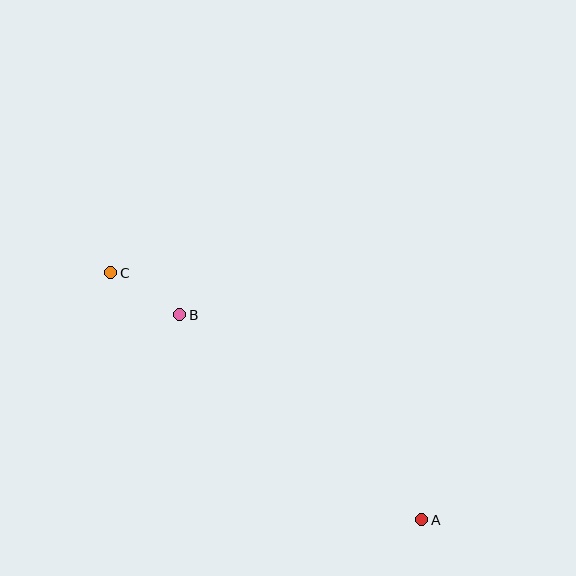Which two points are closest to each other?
Points B and C are closest to each other.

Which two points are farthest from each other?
Points A and C are farthest from each other.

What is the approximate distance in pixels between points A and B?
The distance between A and B is approximately 318 pixels.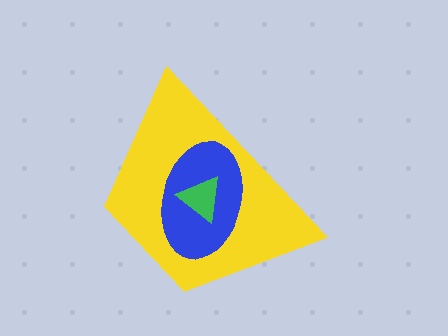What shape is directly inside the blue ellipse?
The green triangle.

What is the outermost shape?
The yellow trapezoid.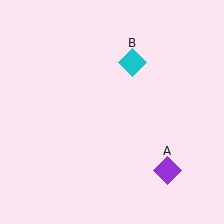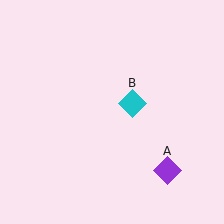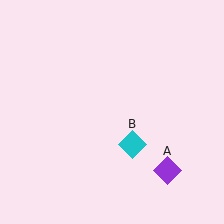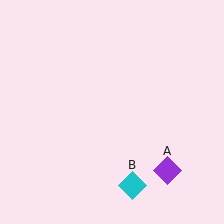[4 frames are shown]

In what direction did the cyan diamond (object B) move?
The cyan diamond (object B) moved down.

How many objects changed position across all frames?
1 object changed position: cyan diamond (object B).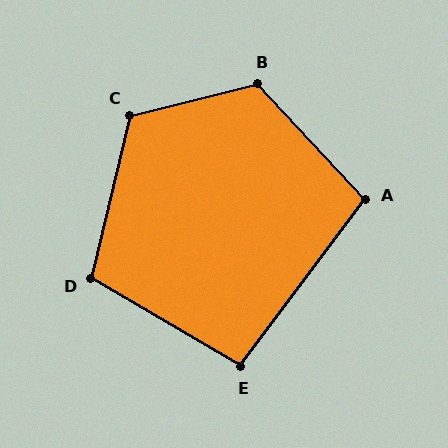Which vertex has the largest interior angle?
B, at approximately 119 degrees.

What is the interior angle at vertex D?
Approximately 107 degrees (obtuse).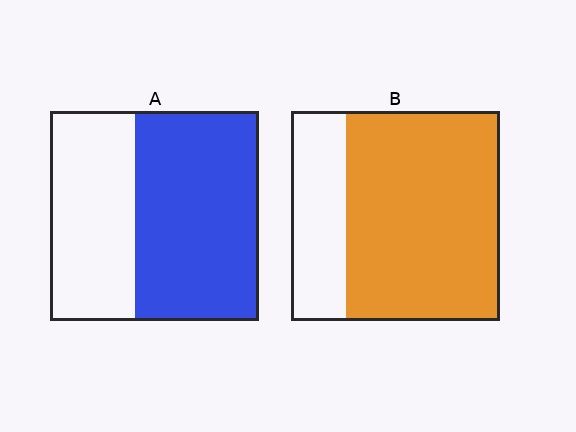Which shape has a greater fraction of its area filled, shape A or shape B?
Shape B.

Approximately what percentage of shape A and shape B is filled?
A is approximately 60% and B is approximately 75%.